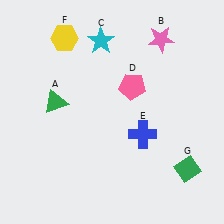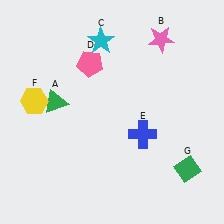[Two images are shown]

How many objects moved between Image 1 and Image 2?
2 objects moved between the two images.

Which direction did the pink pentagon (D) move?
The pink pentagon (D) moved left.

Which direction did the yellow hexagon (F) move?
The yellow hexagon (F) moved down.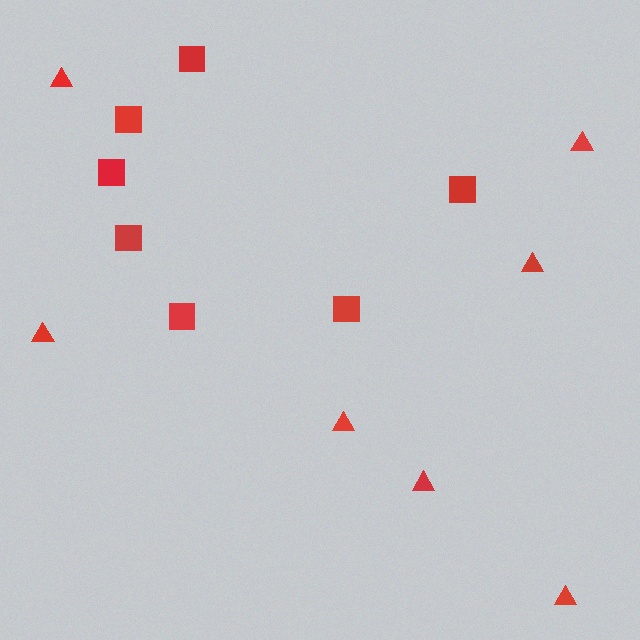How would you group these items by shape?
There are 2 groups: one group of triangles (7) and one group of squares (7).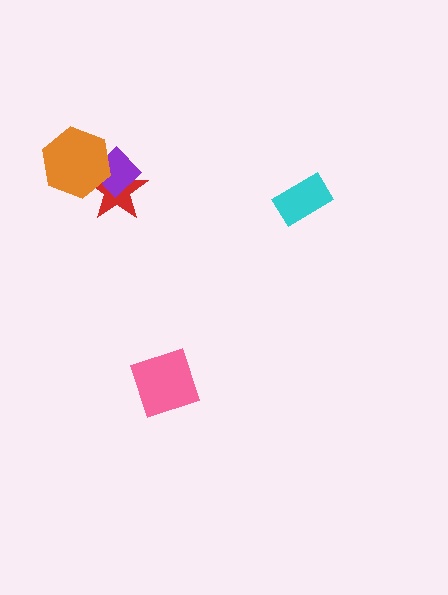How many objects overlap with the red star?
2 objects overlap with the red star.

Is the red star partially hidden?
Yes, it is partially covered by another shape.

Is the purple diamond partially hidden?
Yes, it is partially covered by another shape.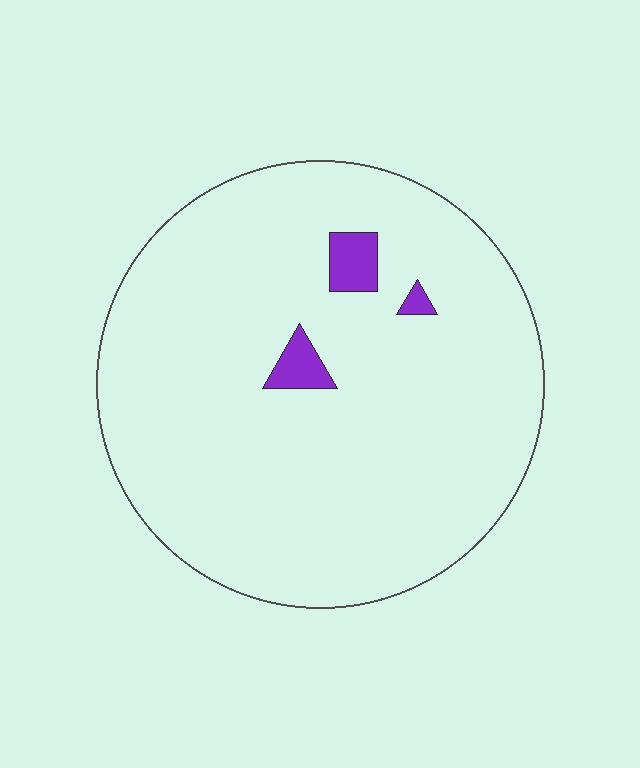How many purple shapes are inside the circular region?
3.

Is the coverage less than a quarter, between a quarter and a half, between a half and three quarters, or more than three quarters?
Less than a quarter.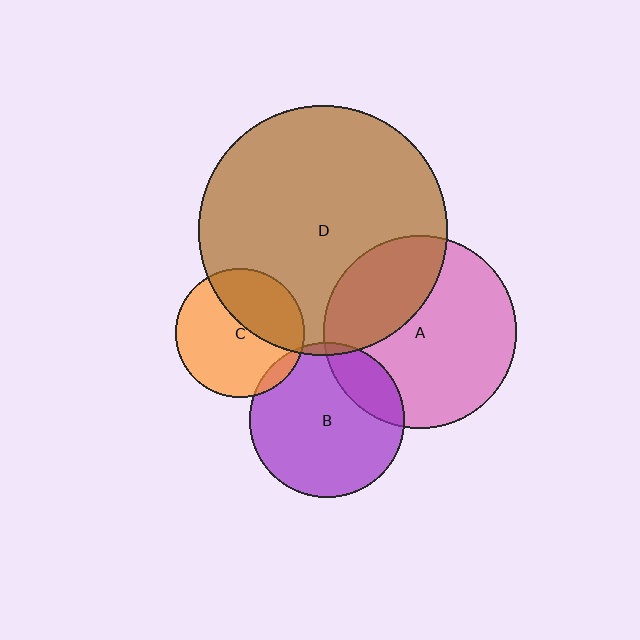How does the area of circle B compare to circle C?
Approximately 1.4 times.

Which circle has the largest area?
Circle D (brown).